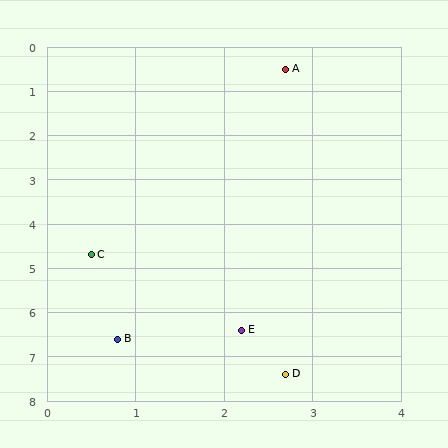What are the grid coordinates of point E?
Point E is at approximately (2.2, 6.4).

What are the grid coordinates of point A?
Point A is at approximately (2.7, 0.5).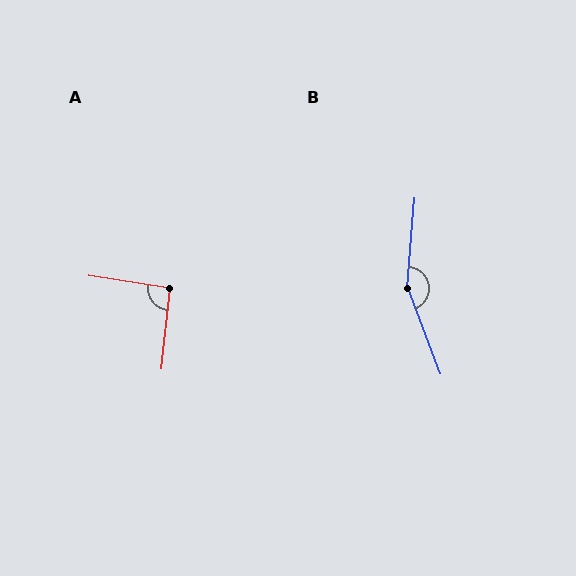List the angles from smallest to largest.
A (92°), B (155°).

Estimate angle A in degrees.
Approximately 92 degrees.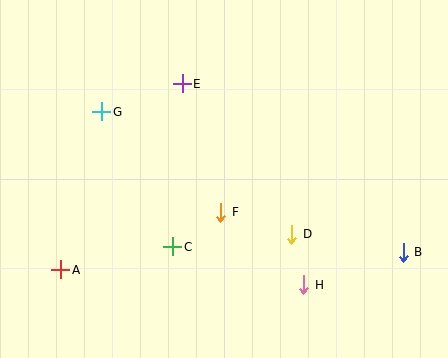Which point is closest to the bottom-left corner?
Point A is closest to the bottom-left corner.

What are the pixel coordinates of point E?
Point E is at (182, 84).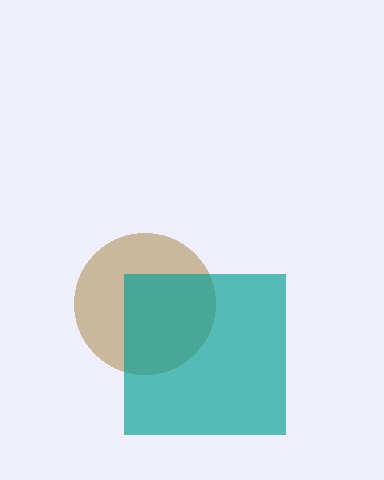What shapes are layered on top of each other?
The layered shapes are: a brown circle, a teal square.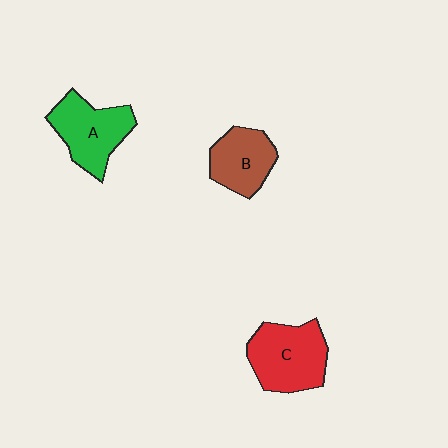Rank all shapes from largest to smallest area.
From largest to smallest: C (red), A (green), B (brown).